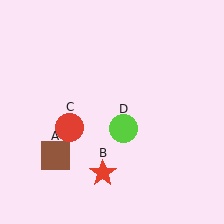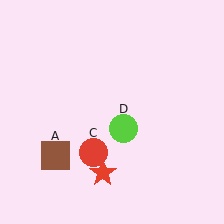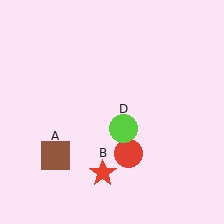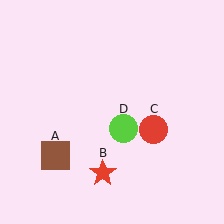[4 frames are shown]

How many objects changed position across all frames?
1 object changed position: red circle (object C).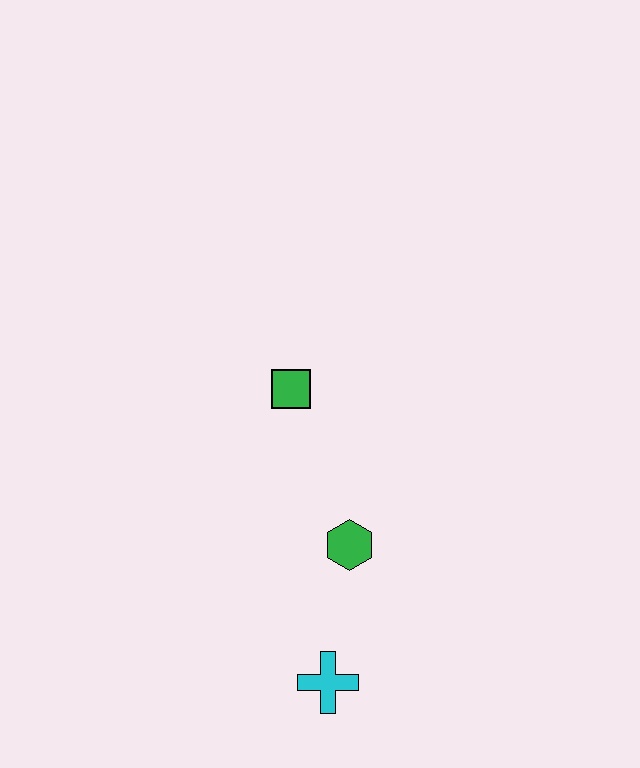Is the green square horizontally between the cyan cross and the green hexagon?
No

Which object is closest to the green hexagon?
The cyan cross is closest to the green hexagon.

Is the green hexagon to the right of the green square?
Yes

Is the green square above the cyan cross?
Yes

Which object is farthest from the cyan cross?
The green square is farthest from the cyan cross.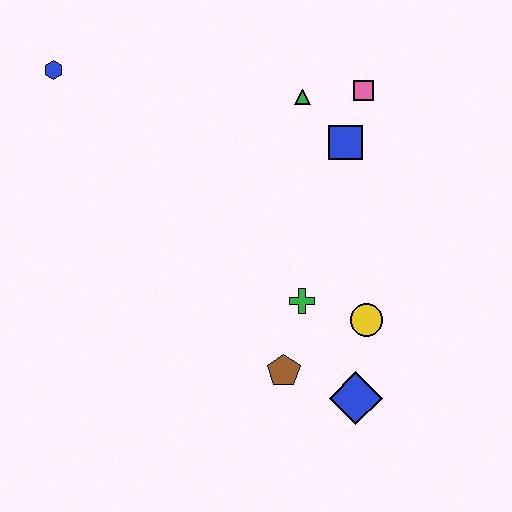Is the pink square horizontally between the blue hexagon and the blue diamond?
No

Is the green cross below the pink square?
Yes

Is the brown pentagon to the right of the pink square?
No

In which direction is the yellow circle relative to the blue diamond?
The yellow circle is above the blue diamond.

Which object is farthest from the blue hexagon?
The blue diamond is farthest from the blue hexagon.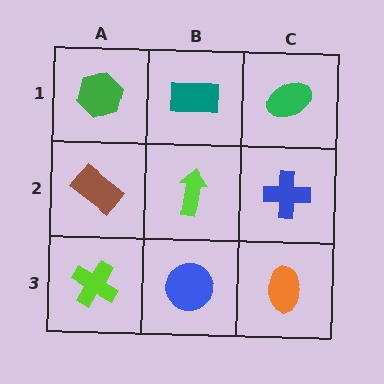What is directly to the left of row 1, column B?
A green hexagon.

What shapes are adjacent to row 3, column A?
A brown rectangle (row 2, column A), a blue circle (row 3, column B).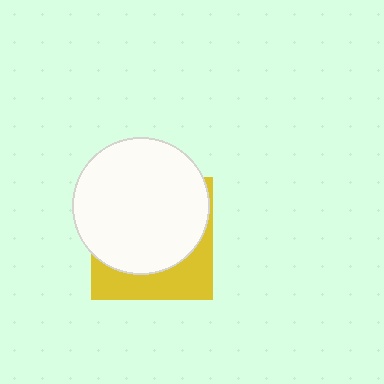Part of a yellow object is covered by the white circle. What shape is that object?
It is a square.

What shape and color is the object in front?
The object in front is a white circle.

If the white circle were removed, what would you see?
You would see the complete yellow square.